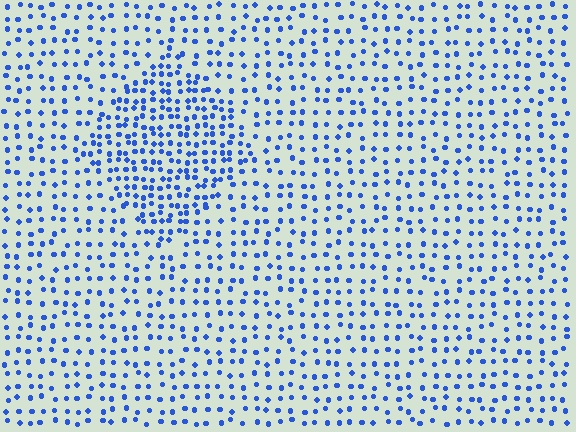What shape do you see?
I see a diamond.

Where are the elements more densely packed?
The elements are more densely packed inside the diamond boundary.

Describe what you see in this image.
The image contains small blue elements arranged at two different densities. A diamond-shaped region is visible where the elements are more densely packed than the surrounding area.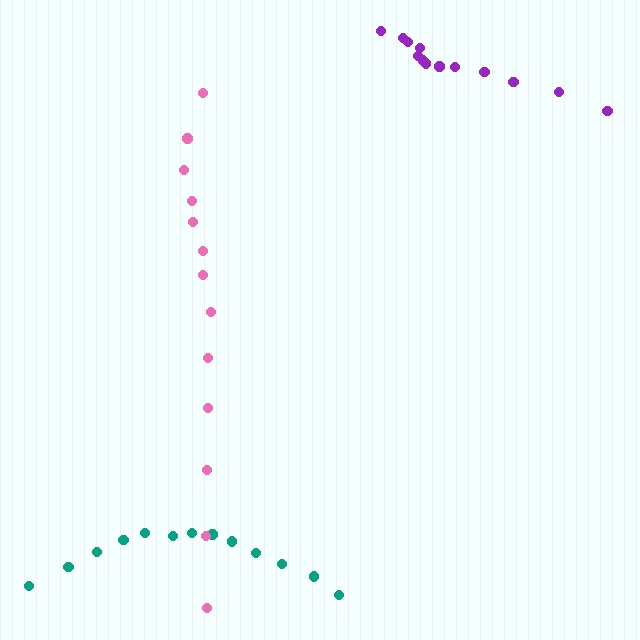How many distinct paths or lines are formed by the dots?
There are 3 distinct paths.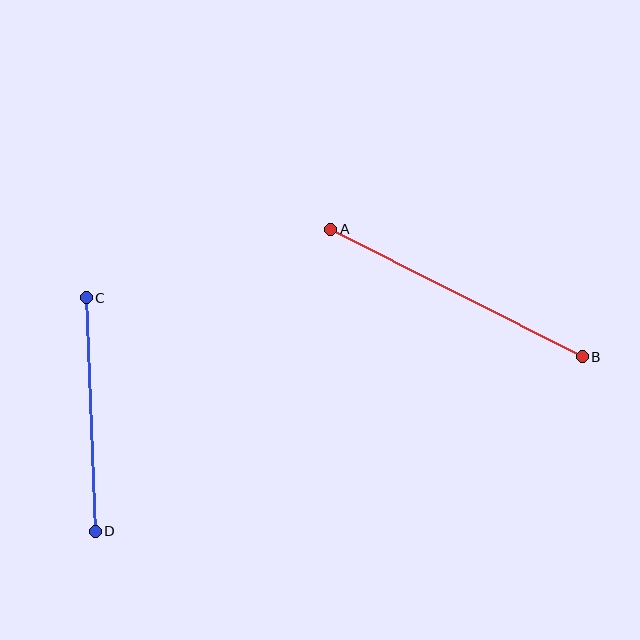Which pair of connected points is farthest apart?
Points A and B are farthest apart.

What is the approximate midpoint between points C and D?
The midpoint is at approximately (91, 414) pixels.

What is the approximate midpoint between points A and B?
The midpoint is at approximately (457, 293) pixels.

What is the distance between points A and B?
The distance is approximately 282 pixels.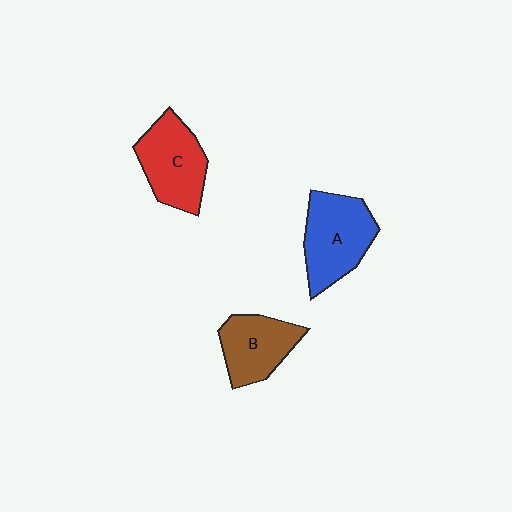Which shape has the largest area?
Shape A (blue).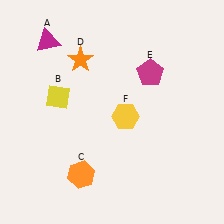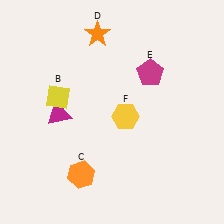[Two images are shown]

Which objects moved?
The objects that moved are: the magenta triangle (A), the orange star (D).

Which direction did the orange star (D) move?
The orange star (D) moved up.